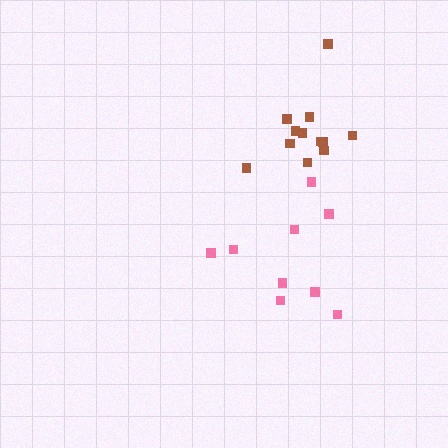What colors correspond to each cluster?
The clusters are colored: pink, brown.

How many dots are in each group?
Group 1: 9 dots, Group 2: 12 dots (21 total).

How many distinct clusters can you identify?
There are 2 distinct clusters.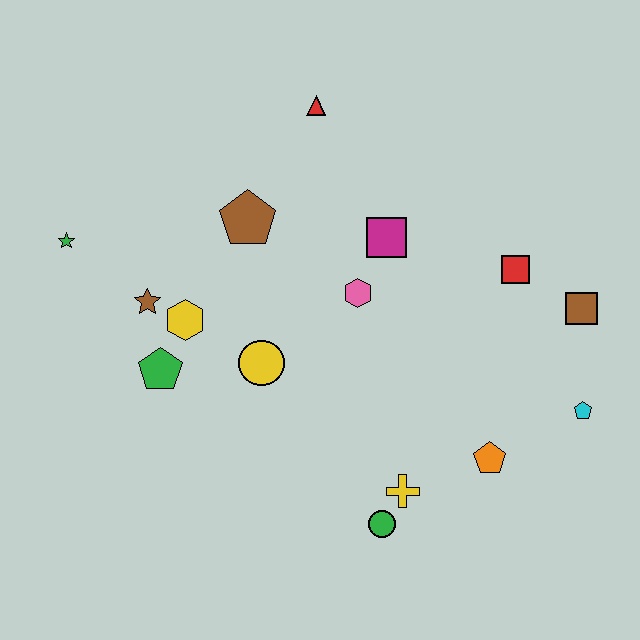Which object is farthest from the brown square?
The green star is farthest from the brown square.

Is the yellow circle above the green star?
No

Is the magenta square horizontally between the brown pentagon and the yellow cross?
Yes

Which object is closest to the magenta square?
The pink hexagon is closest to the magenta square.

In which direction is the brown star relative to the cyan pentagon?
The brown star is to the left of the cyan pentagon.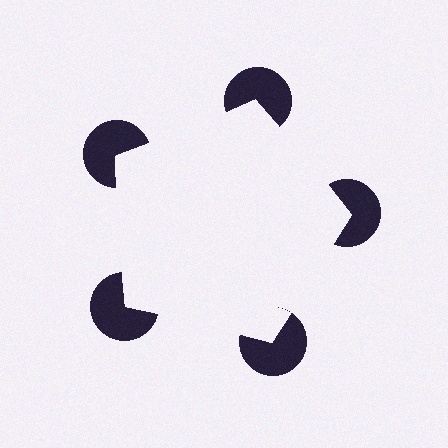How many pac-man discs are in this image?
There are 5 — one at each vertex of the illusory pentagon.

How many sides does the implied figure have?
5 sides.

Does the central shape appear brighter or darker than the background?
It typically appears slightly brighter than the background, even though no actual brightness change is drawn.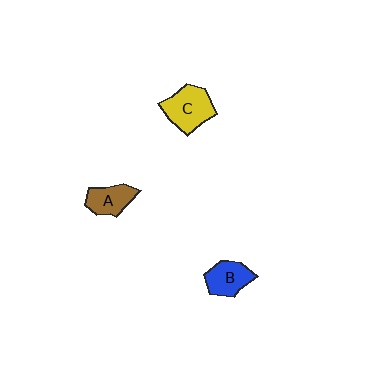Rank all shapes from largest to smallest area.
From largest to smallest: C (yellow), B (blue), A (brown).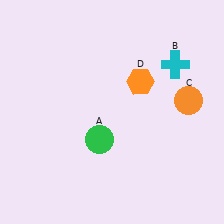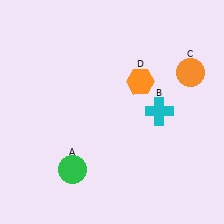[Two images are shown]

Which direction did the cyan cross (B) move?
The cyan cross (B) moved down.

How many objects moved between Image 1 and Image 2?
3 objects moved between the two images.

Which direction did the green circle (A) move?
The green circle (A) moved down.